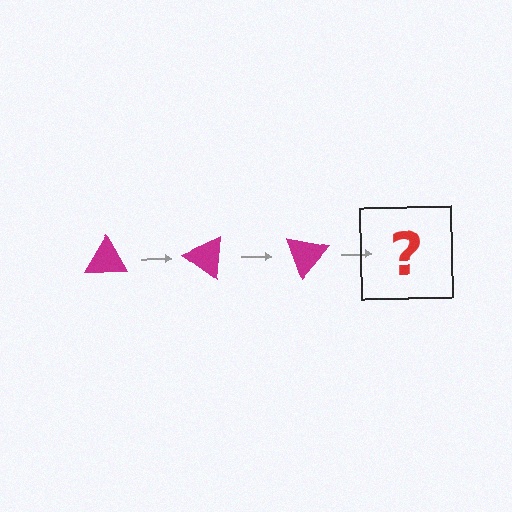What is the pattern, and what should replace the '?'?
The pattern is that the triangle rotates 35 degrees each step. The '?' should be a magenta triangle rotated 105 degrees.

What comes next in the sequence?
The next element should be a magenta triangle rotated 105 degrees.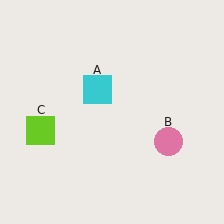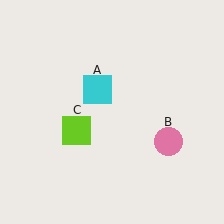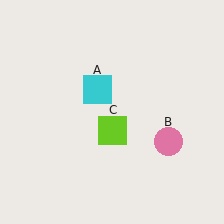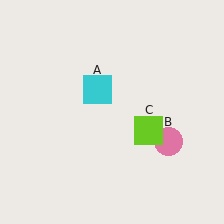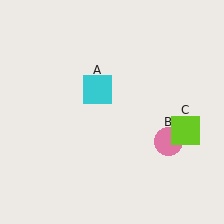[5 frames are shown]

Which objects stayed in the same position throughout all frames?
Cyan square (object A) and pink circle (object B) remained stationary.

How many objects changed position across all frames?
1 object changed position: lime square (object C).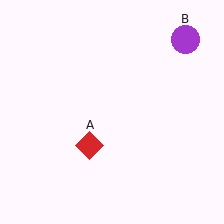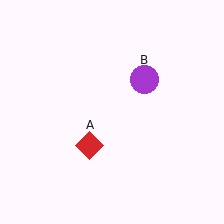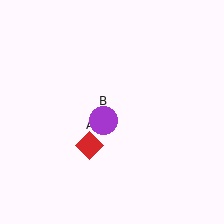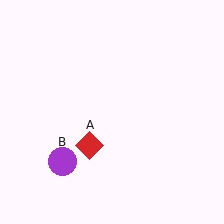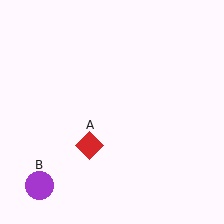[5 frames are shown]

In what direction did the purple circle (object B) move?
The purple circle (object B) moved down and to the left.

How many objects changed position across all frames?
1 object changed position: purple circle (object B).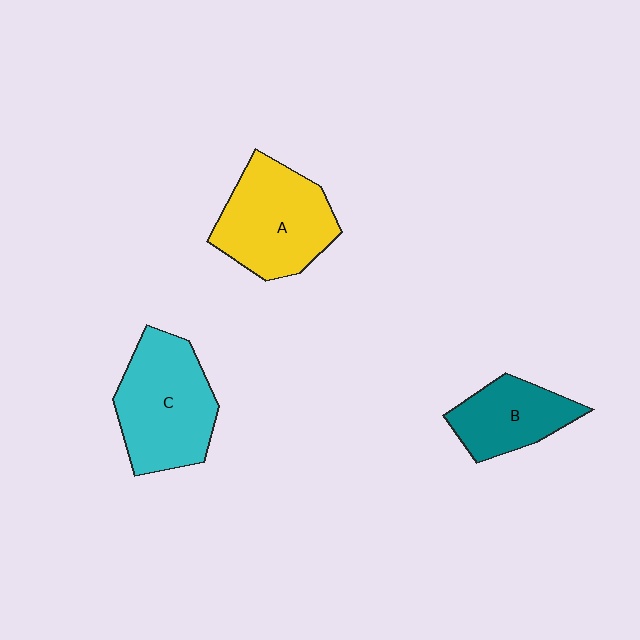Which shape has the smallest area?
Shape B (teal).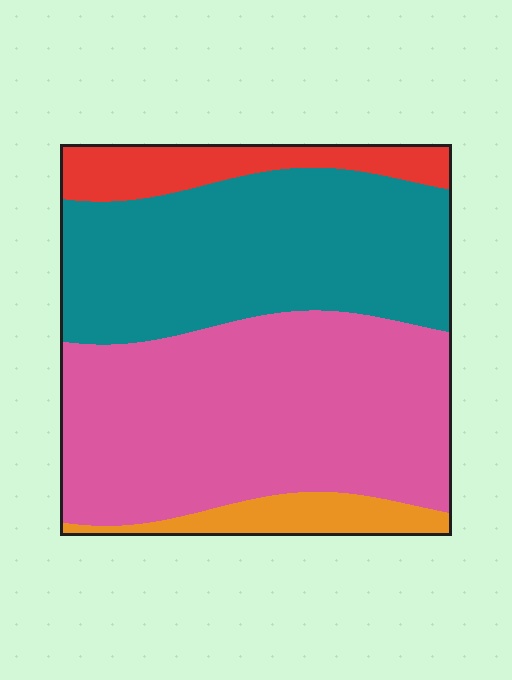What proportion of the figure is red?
Red takes up about one tenth (1/10) of the figure.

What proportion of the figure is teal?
Teal covers 36% of the figure.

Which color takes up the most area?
Pink, at roughly 45%.